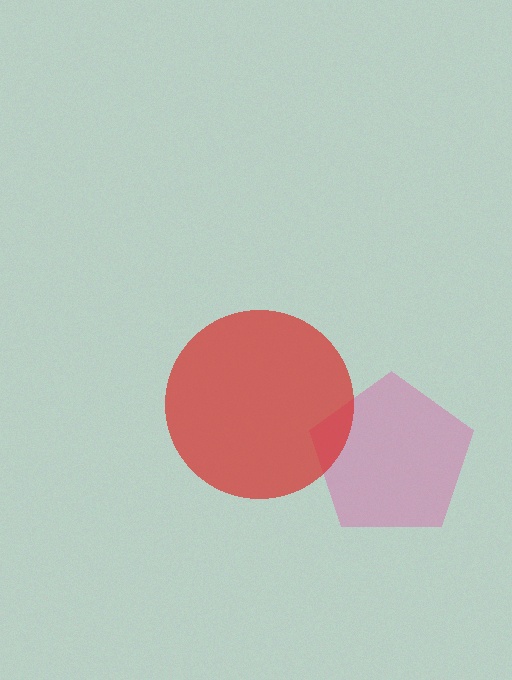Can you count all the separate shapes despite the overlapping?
Yes, there are 2 separate shapes.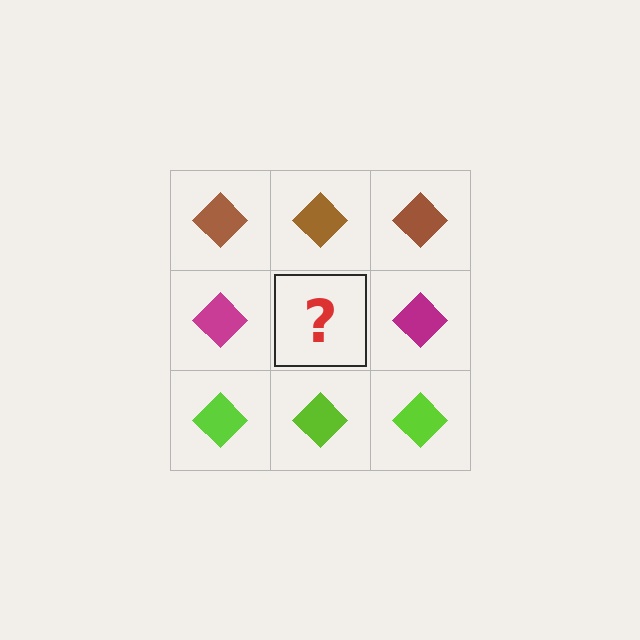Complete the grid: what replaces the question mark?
The question mark should be replaced with a magenta diamond.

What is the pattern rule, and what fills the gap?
The rule is that each row has a consistent color. The gap should be filled with a magenta diamond.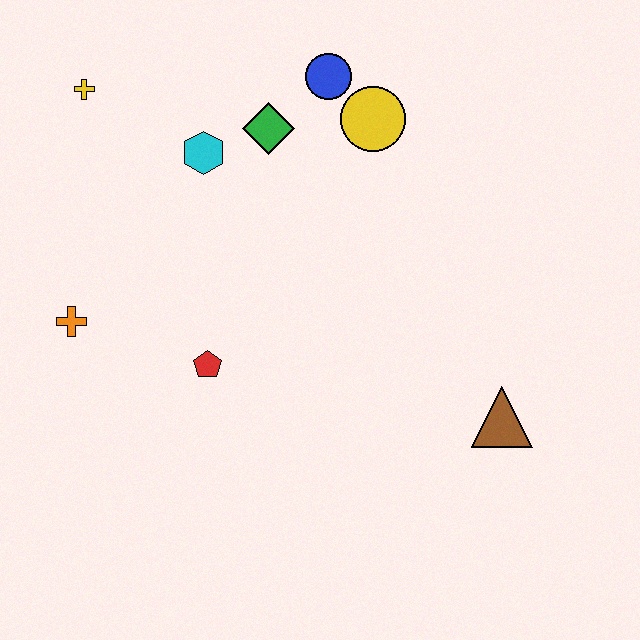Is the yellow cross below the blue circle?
Yes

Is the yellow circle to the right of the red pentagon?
Yes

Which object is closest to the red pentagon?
The orange cross is closest to the red pentagon.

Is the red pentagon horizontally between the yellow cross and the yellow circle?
Yes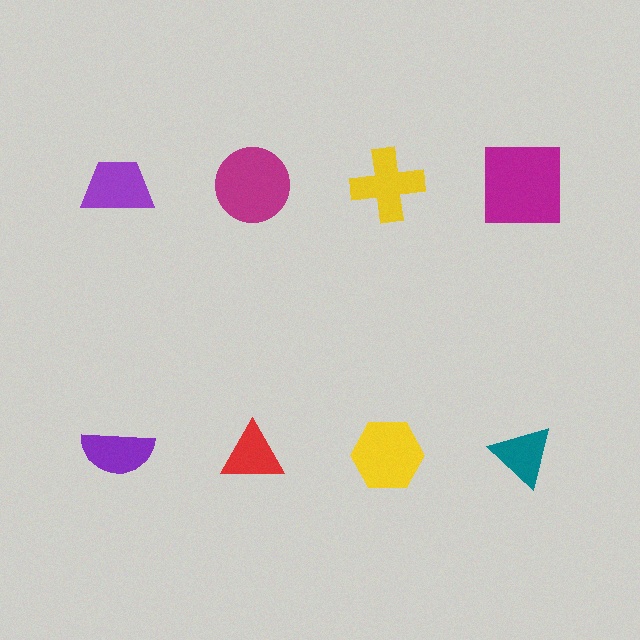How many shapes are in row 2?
4 shapes.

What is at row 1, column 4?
A magenta square.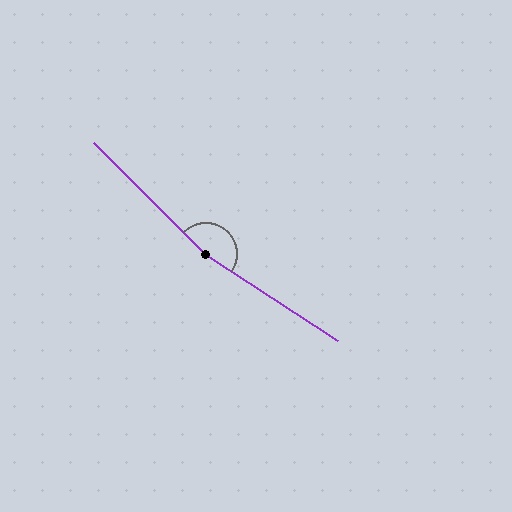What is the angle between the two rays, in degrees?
Approximately 169 degrees.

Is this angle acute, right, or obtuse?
It is obtuse.